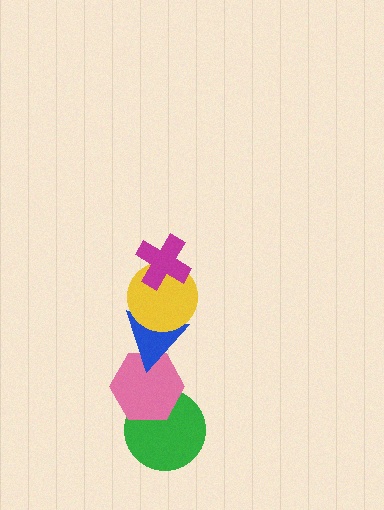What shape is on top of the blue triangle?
The yellow circle is on top of the blue triangle.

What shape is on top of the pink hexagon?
The blue triangle is on top of the pink hexagon.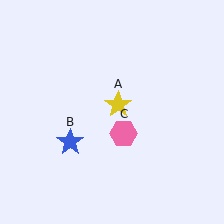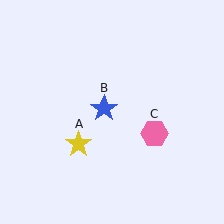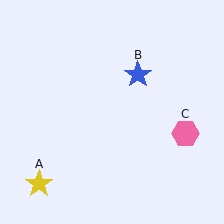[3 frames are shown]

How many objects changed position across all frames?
3 objects changed position: yellow star (object A), blue star (object B), pink hexagon (object C).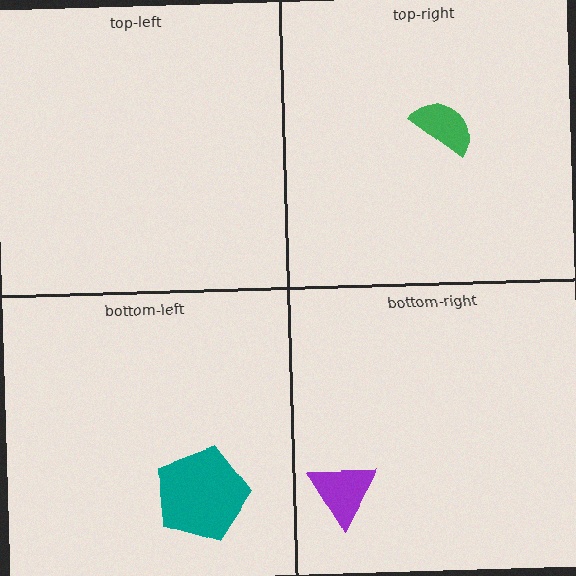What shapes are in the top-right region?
The green semicircle.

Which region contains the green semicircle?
The top-right region.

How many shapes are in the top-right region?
1.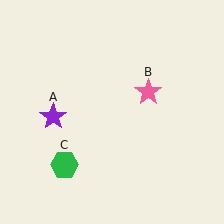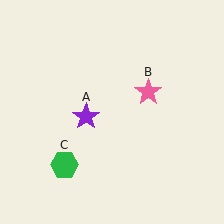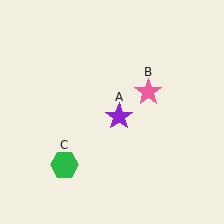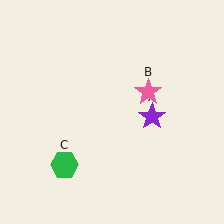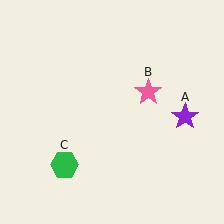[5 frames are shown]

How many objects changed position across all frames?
1 object changed position: purple star (object A).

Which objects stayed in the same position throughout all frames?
Pink star (object B) and green hexagon (object C) remained stationary.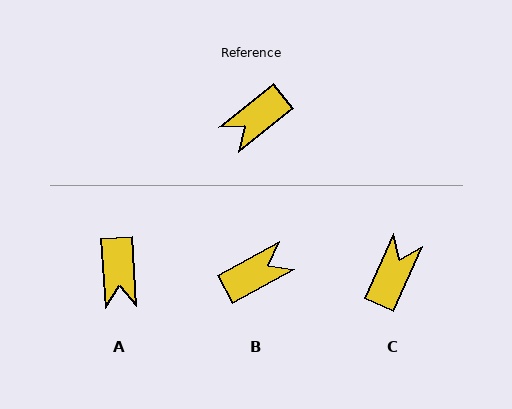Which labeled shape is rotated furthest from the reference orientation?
B, about 170 degrees away.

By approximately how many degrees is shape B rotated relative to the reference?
Approximately 170 degrees counter-clockwise.